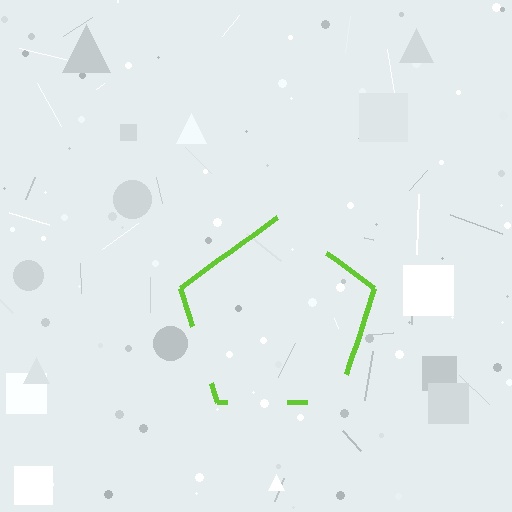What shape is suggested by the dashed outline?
The dashed outline suggests a pentagon.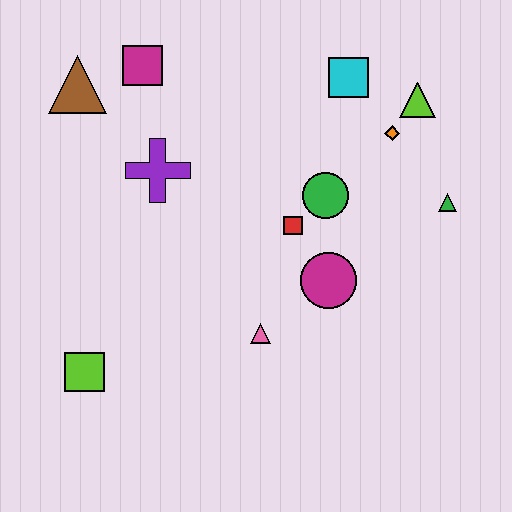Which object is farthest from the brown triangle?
The green triangle is farthest from the brown triangle.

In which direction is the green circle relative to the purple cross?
The green circle is to the right of the purple cross.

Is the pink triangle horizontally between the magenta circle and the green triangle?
No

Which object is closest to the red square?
The green circle is closest to the red square.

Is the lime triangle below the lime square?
No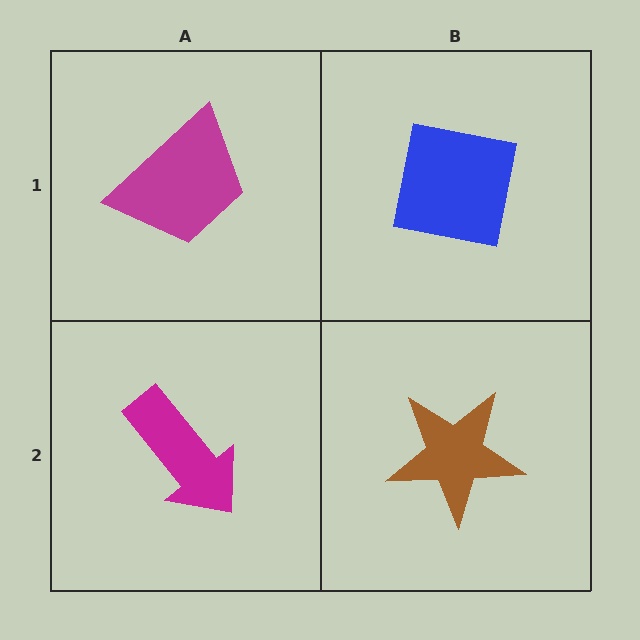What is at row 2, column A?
A magenta arrow.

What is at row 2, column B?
A brown star.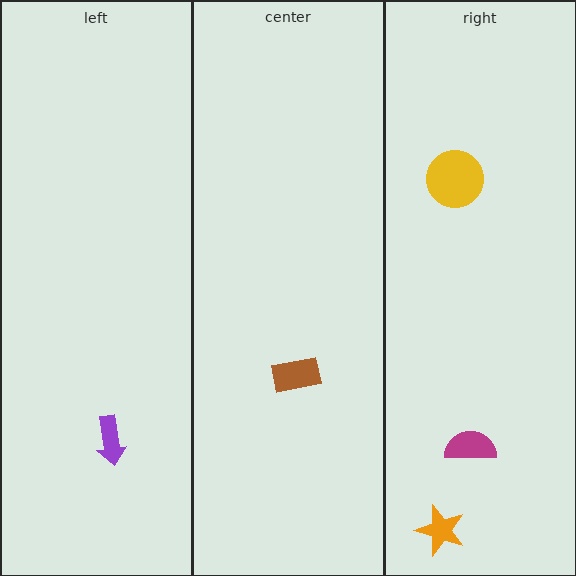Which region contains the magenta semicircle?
The right region.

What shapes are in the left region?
The purple arrow.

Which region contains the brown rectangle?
The center region.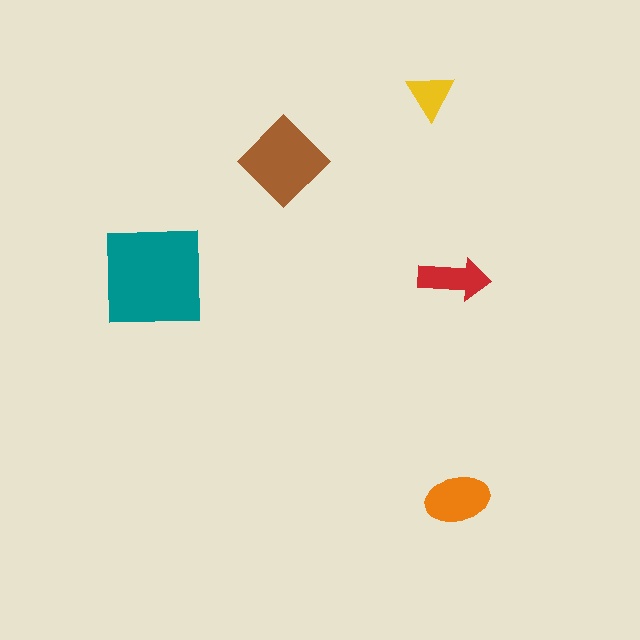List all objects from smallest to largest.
The yellow triangle, the red arrow, the orange ellipse, the brown diamond, the teal square.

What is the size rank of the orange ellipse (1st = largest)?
3rd.